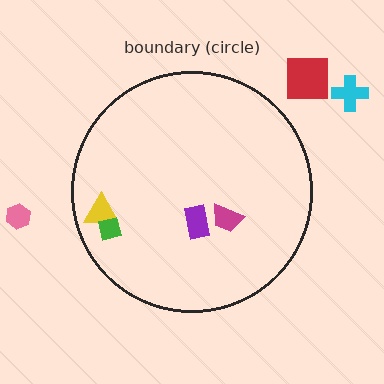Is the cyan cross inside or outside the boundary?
Outside.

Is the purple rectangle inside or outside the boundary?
Inside.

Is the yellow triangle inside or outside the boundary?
Inside.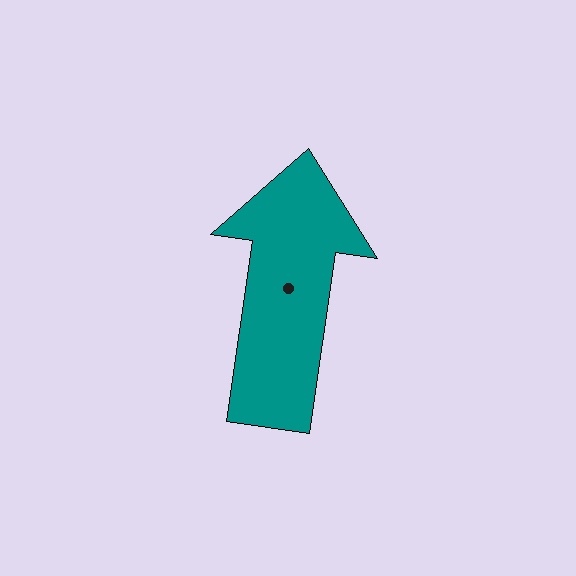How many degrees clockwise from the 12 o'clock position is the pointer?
Approximately 8 degrees.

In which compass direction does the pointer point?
North.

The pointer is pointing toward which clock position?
Roughly 12 o'clock.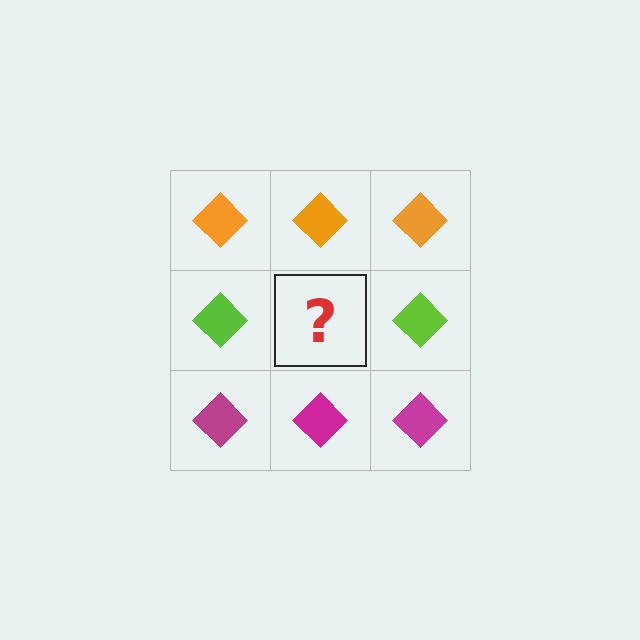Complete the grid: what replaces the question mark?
The question mark should be replaced with a lime diamond.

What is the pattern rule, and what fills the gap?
The rule is that each row has a consistent color. The gap should be filled with a lime diamond.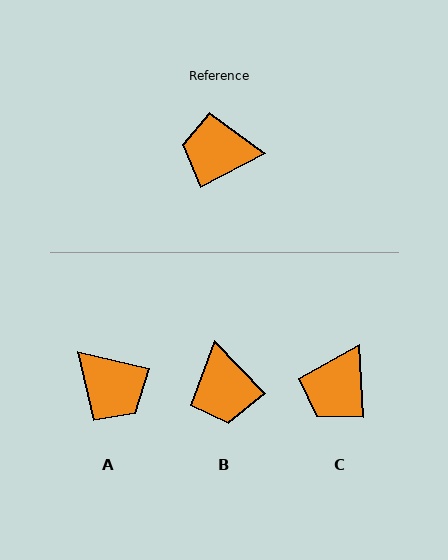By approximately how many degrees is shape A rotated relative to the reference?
Approximately 139 degrees counter-clockwise.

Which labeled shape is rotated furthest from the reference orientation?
A, about 139 degrees away.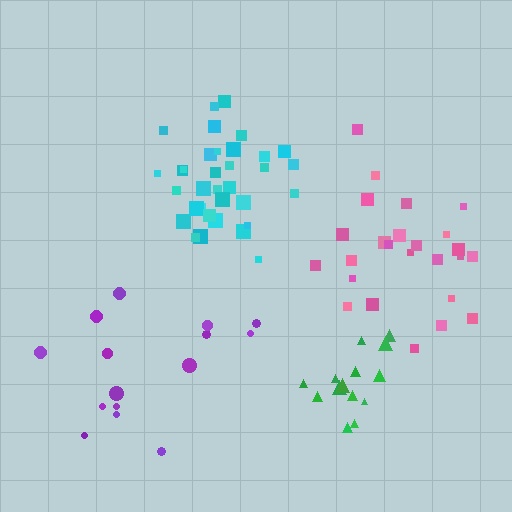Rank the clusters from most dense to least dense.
cyan, pink, green, purple.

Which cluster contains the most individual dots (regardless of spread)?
Cyan (35).